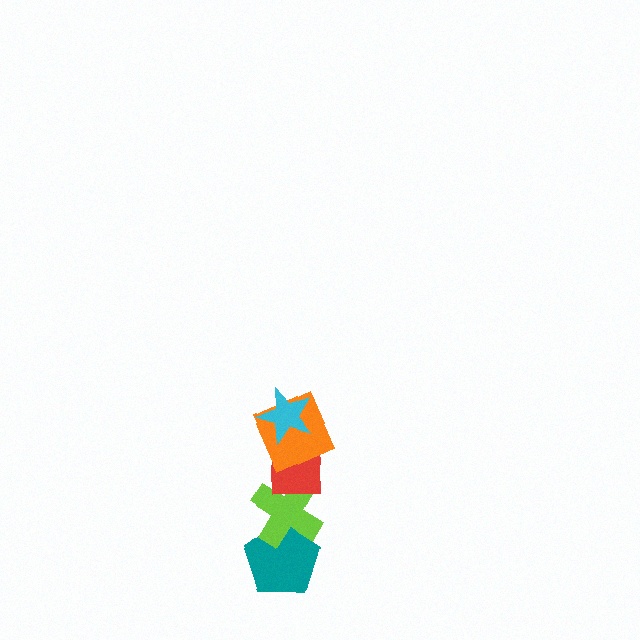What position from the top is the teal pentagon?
The teal pentagon is 5th from the top.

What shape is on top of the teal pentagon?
The lime cross is on top of the teal pentagon.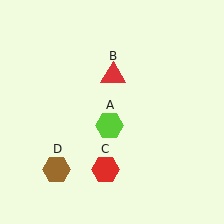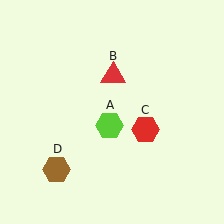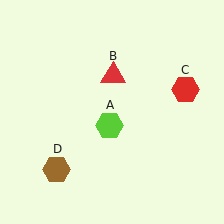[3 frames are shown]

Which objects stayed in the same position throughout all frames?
Lime hexagon (object A) and red triangle (object B) and brown hexagon (object D) remained stationary.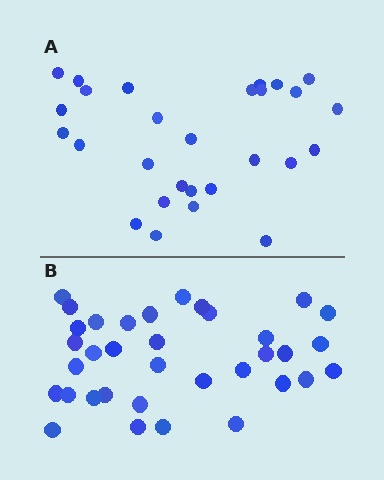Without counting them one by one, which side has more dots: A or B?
Region B (the bottom region) has more dots.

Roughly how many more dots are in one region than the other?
Region B has roughly 8 or so more dots than region A.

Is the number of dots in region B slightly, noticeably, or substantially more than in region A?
Region B has noticeably more, but not dramatically so. The ratio is roughly 1.2 to 1.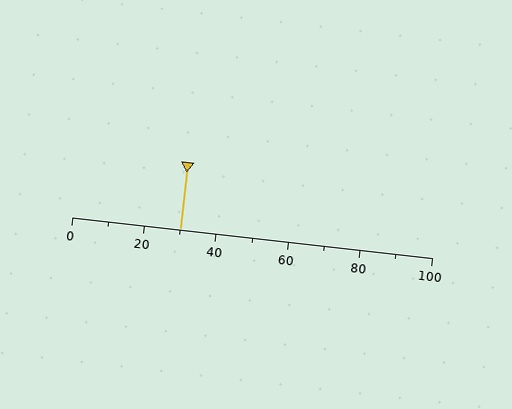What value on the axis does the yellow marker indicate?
The marker indicates approximately 30.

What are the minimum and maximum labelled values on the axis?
The axis runs from 0 to 100.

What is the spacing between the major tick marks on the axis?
The major ticks are spaced 20 apart.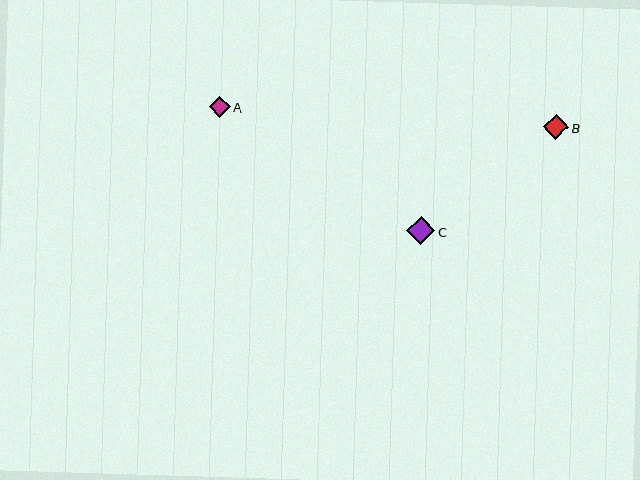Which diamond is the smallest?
Diamond A is the smallest with a size of approximately 21 pixels.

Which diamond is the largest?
Diamond C is the largest with a size of approximately 28 pixels.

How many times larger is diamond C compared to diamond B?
Diamond C is approximately 1.1 times the size of diamond B.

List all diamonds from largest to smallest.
From largest to smallest: C, B, A.